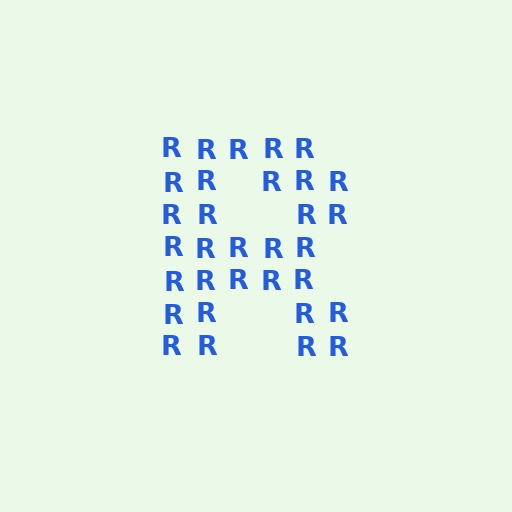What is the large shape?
The large shape is the letter R.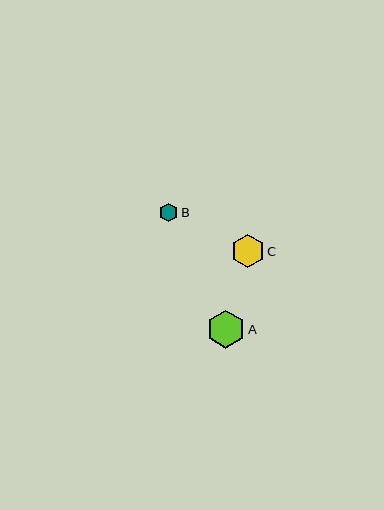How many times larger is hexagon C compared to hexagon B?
Hexagon C is approximately 1.8 times the size of hexagon B.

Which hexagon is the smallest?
Hexagon B is the smallest with a size of approximately 19 pixels.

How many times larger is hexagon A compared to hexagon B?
Hexagon A is approximately 2.0 times the size of hexagon B.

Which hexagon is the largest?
Hexagon A is the largest with a size of approximately 38 pixels.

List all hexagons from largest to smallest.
From largest to smallest: A, C, B.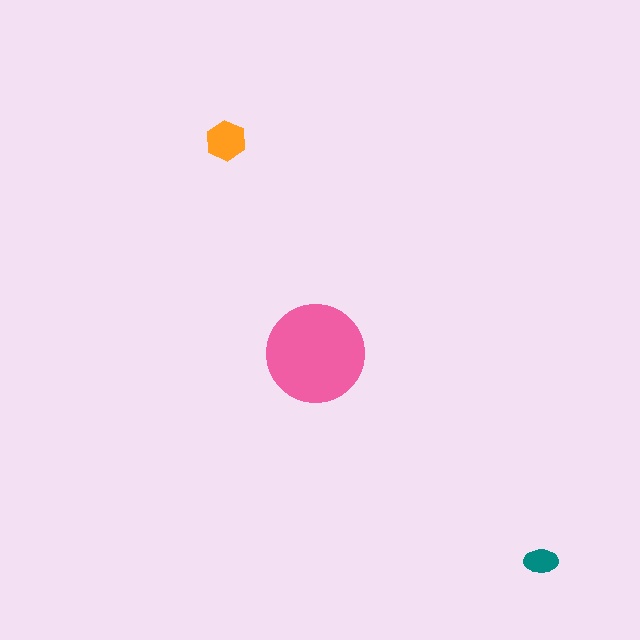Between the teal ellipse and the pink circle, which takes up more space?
The pink circle.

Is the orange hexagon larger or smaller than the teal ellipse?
Larger.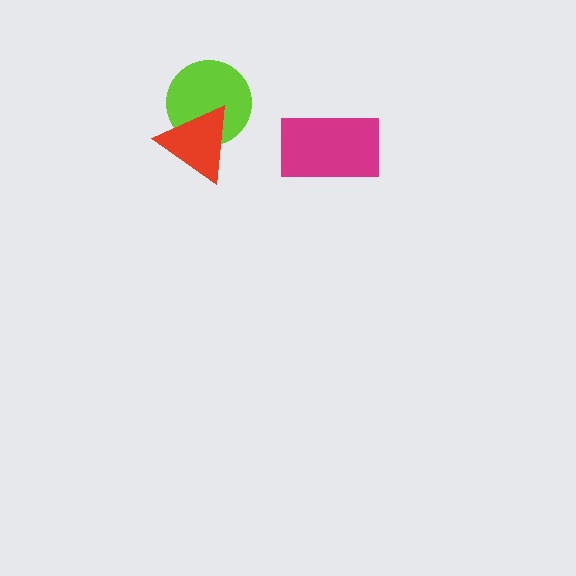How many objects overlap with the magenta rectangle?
0 objects overlap with the magenta rectangle.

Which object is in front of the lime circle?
The red triangle is in front of the lime circle.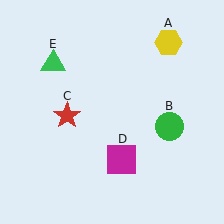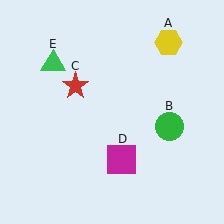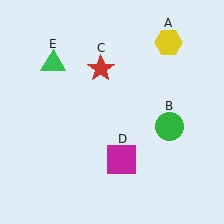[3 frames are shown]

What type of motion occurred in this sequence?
The red star (object C) rotated clockwise around the center of the scene.